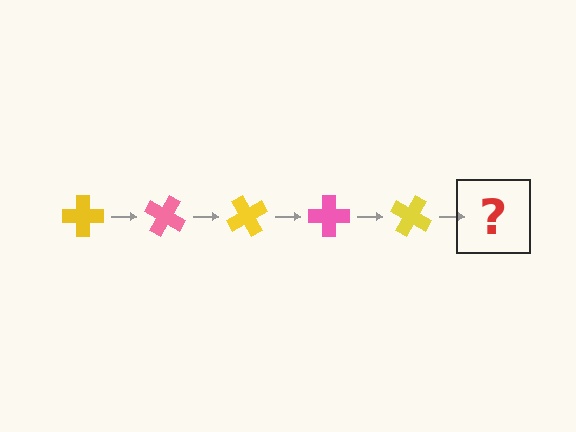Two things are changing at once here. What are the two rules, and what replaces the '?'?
The two rules are that it rotates 30 degrees each step and the color cycles through yellow and pink. The '?' should be a pink cross, rotated 150 degrees from the start.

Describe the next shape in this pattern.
It should be a pink cross, rotated 150 degrees from the start.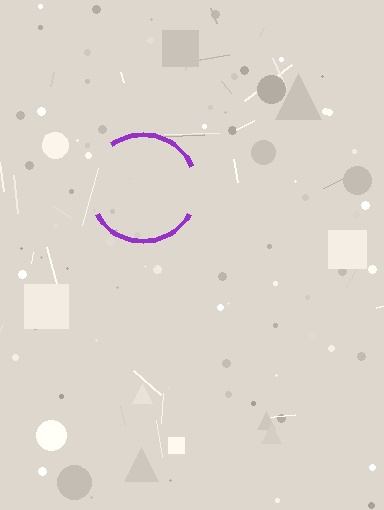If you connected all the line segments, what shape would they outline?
They would outline a circle.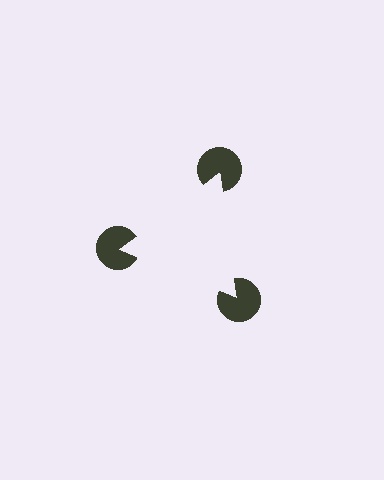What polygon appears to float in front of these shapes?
An illusory triangle — its edges are inferred from the aligned wedge cuts in the pac-man discs, not physically drawn.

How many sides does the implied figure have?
3 sides.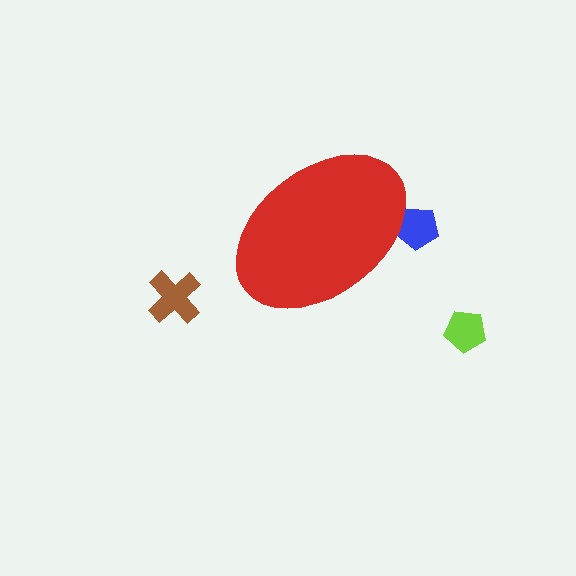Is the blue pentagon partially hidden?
Yes, the blue pentagon is partially hidden behind the red ellipse.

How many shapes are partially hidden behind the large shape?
1 shape is partially hidden.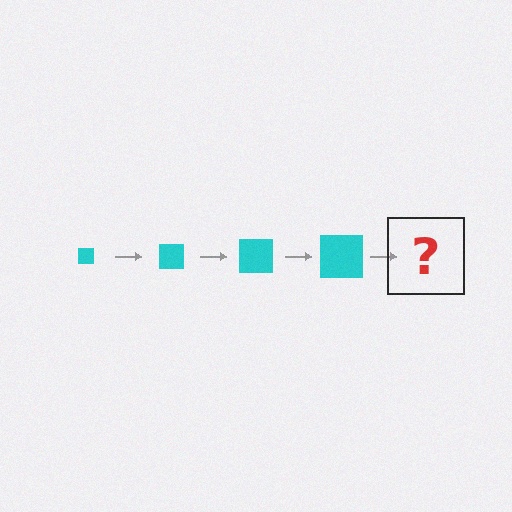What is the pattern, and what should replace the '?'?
The pattern is that the square gets progressively larger each step. The '?' should be a cyan square, larger than the previous one.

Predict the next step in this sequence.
The next step is a cyan square, larger than the previous one.